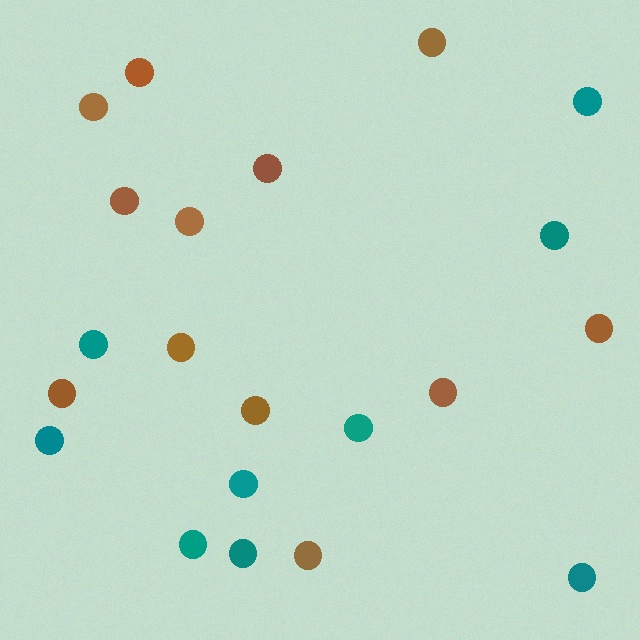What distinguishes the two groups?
There are 2 groups: one group of brown circles (12) and one group of teal circles (9).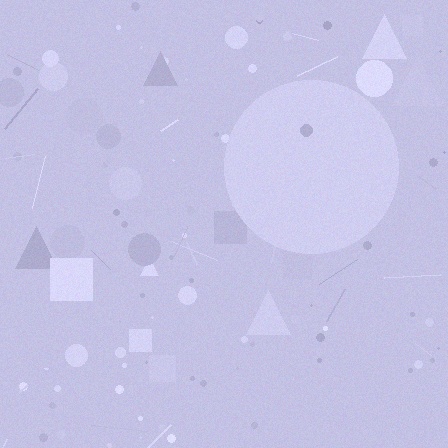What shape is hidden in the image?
A circle is hidden in the image.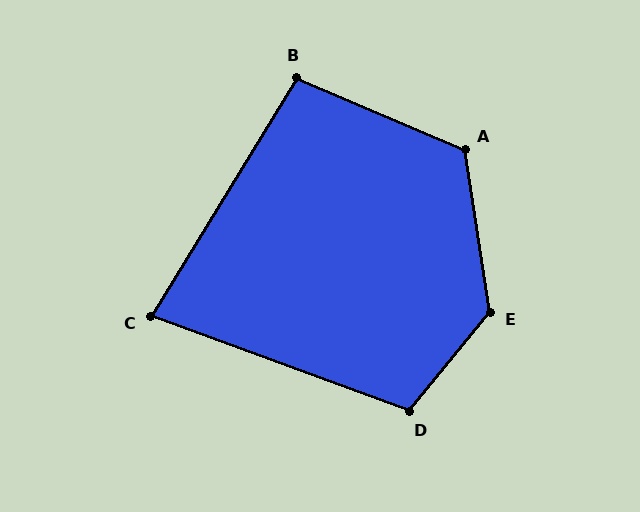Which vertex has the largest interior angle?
E, at approximately 132 degrees.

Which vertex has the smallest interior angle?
C, at approximately 79 degrees.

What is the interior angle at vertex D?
Approximately 109 degrees (obtuse).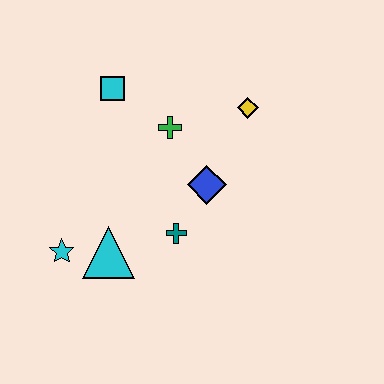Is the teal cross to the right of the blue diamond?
No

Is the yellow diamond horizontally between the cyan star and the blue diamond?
No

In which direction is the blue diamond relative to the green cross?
The blue diamond is below the green cross.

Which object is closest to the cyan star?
The cyan triangle is closest to the cyan star.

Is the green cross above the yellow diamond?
No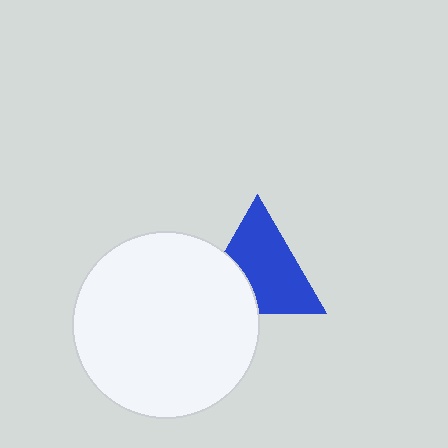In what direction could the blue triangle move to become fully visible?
The blue triangle could move toward the upper-right. That would shift it out from behind the white circle entirely.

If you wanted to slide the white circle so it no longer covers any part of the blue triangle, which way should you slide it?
Slide it toward the lower-left — that is the most direct way to separate the two shapes.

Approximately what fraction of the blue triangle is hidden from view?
Roughly 30% of the blue triangle is hidden behind the white circle.